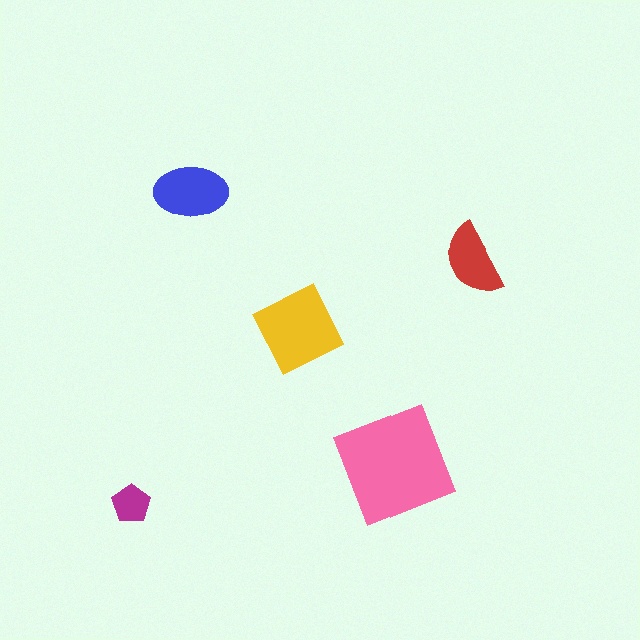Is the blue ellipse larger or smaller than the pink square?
Smaller.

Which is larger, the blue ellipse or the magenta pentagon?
The blue ellipse.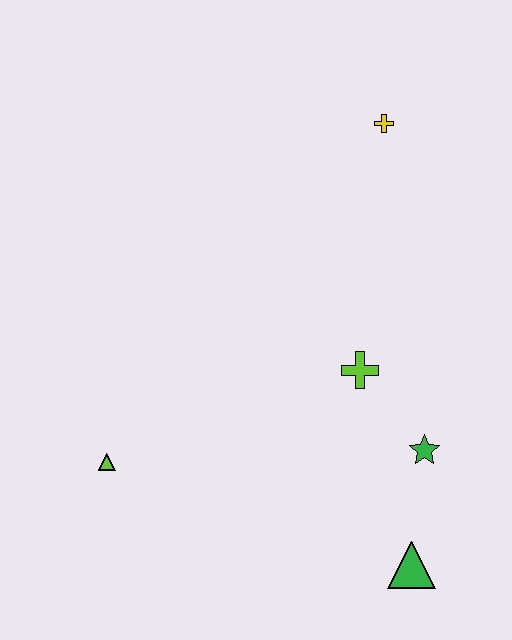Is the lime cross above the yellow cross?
No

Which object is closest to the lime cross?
The green star is closest to the lime cross.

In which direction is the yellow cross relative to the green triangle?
The yellow cross is above the green triangle.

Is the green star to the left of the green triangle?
No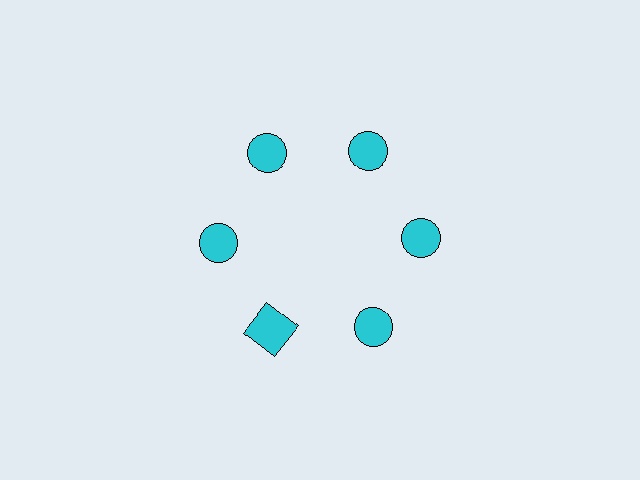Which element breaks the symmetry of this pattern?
The cyan square at roughly the 7 o'clock position breaks the symmetry. All other shapes are cyan circles.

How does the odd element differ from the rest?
It has a different shape: square instead of circle.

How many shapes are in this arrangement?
There are 6 shapes arranged in a ring pattern.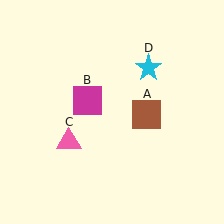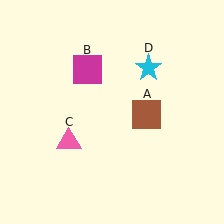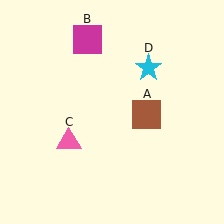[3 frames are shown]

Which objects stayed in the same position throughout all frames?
Brown square (object A) and pink triangle (object C) and cyan star (object D) remained stationary.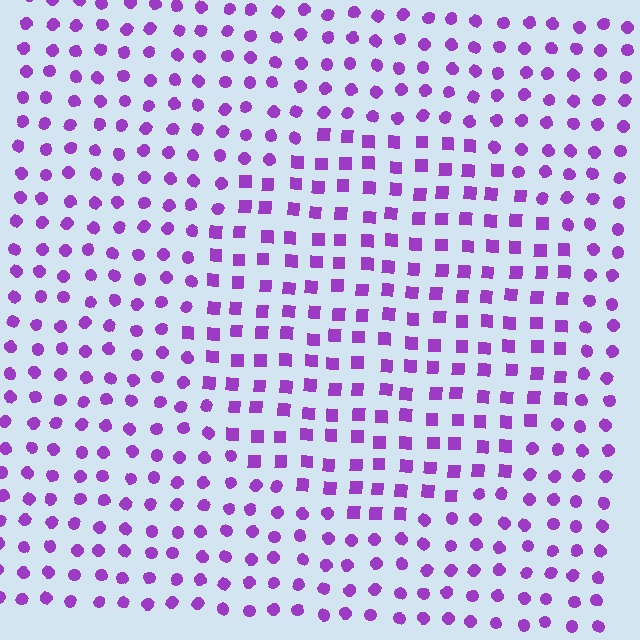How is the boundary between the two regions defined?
The boundary is defined by a change in element shape: squares inside vs. circles outside. All elements share the same color and spacing.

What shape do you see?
I see a circle.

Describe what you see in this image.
The image is filled with small purple elements arranged in a uniform grid. A circle-shaped region contains squares, while the surrounding area contains circles. The boundary is defined purely by the change in element shape.